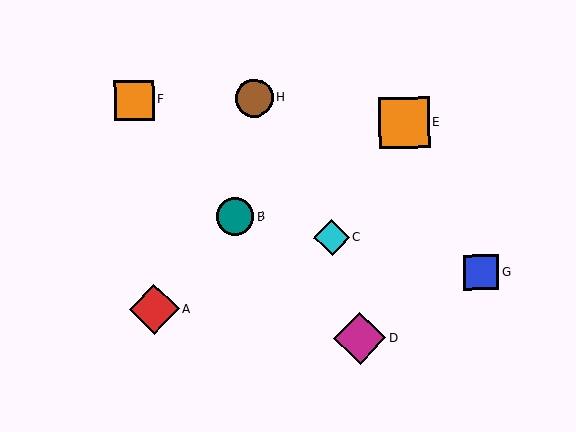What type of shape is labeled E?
Shape E is an orange square.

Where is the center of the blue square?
The center of the blue square is at (481, 272).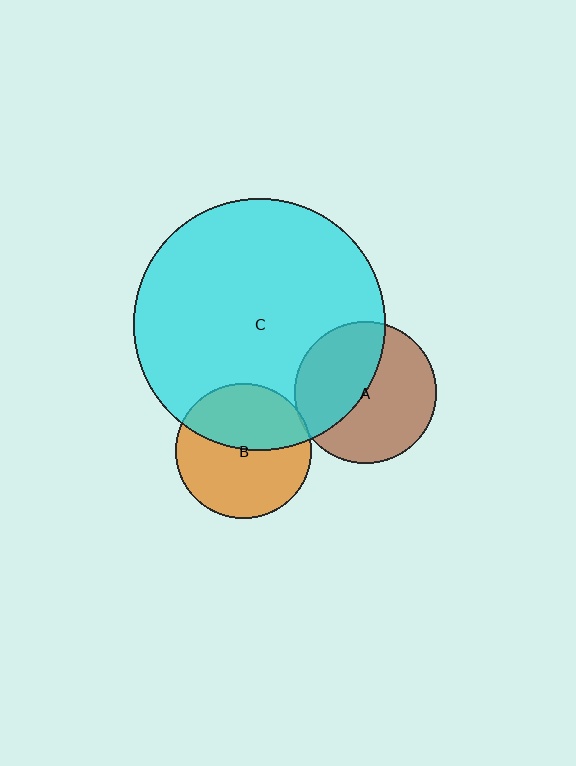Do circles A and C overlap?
Yes.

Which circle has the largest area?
Circle C (cyan).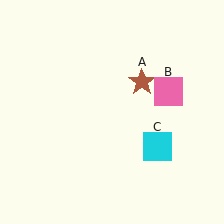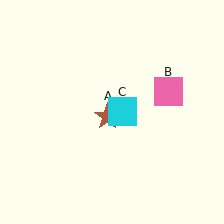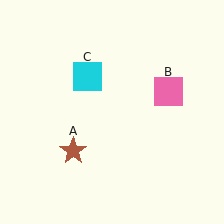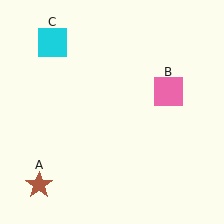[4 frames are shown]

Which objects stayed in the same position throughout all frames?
Pink square (object B) remained stationary.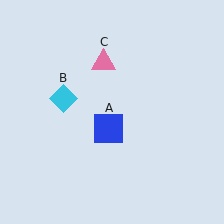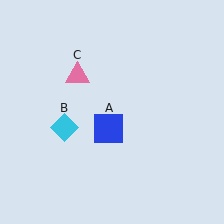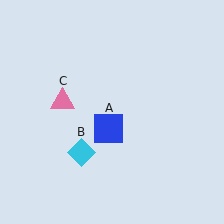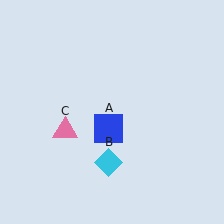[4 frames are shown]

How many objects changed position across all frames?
2 objects changed position: cyan diamond (object B), pink triangle (object C).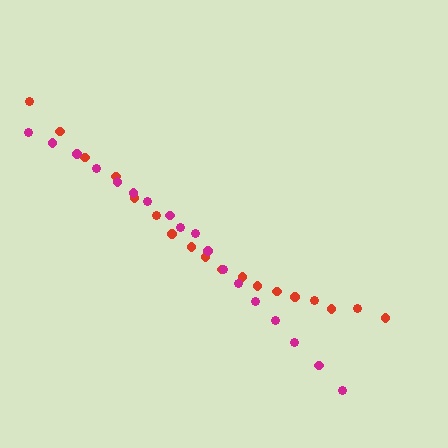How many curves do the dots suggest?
There are 2 distinct paths.